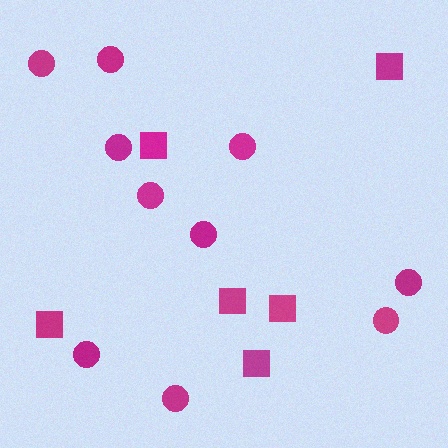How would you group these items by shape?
There are 2 groups: one group of squares (6) and one group of circles (10).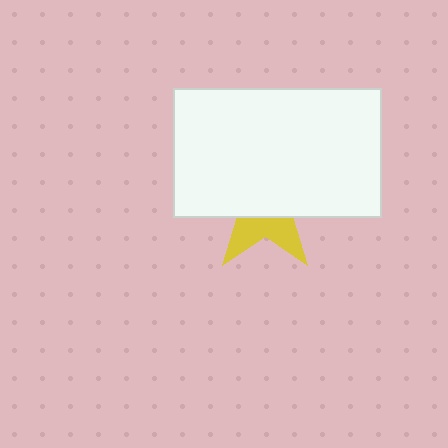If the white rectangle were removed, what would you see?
You would see the complete yellow star.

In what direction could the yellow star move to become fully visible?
The yellow star could move down. That would shift it out from behind the white rectangle entirely.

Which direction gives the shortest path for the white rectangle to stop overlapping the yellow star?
Moving up gives the shortest separation.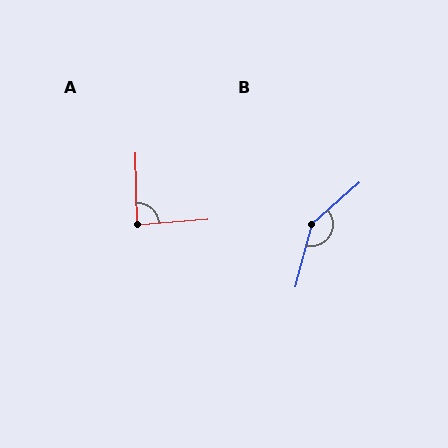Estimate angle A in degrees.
Approximately 87 degrees.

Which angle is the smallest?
A, at approximately 87 degrees.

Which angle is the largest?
B, at approximately 146 degrees.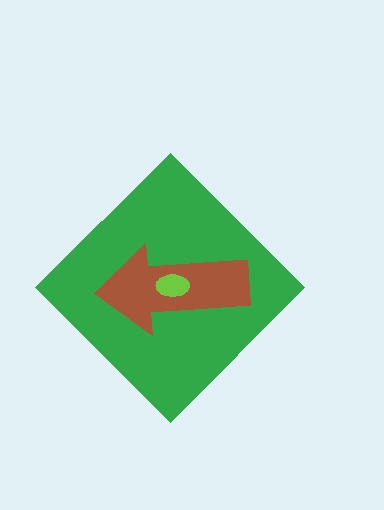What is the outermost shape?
The green diamond.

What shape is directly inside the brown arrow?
The lime ellipse.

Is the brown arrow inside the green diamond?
Yes.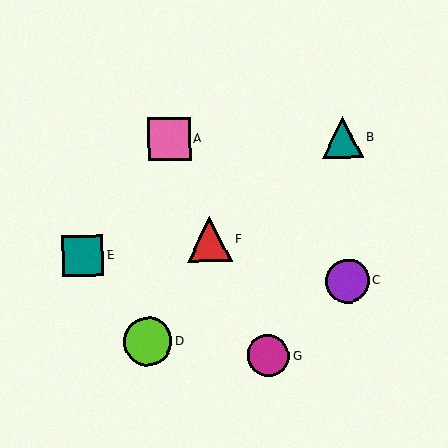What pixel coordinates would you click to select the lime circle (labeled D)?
Click at (148, 341) to select the lime circle D.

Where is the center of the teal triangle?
The center of the teal triangle is at (342, 137).